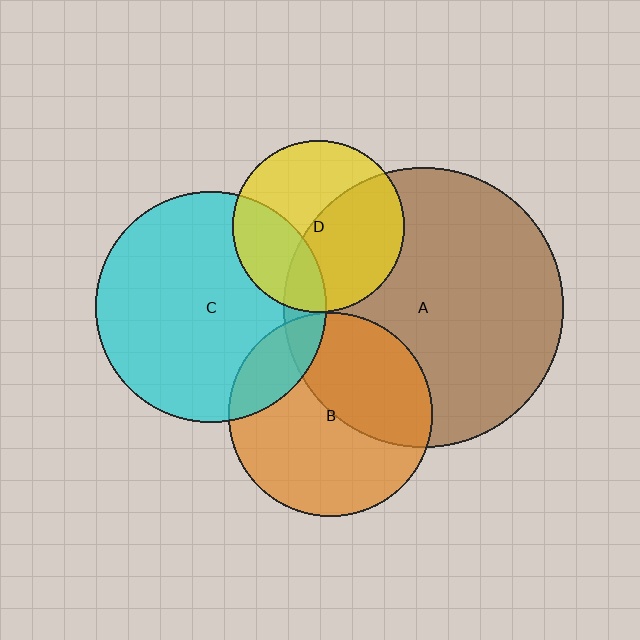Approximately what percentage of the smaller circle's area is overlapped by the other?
Approximately 10%.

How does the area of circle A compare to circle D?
Approximately 2.7 times.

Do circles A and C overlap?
Yes.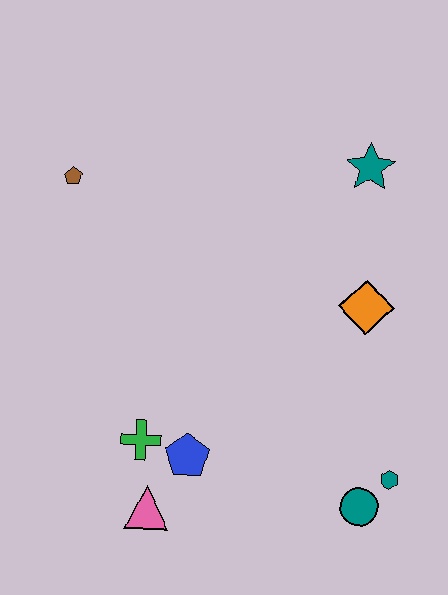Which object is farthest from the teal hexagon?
The brown pentagon is farthest from the teal hexagon.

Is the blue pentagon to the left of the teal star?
Yes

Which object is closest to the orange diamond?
The teal star is closest to the orange diamond.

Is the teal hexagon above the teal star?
No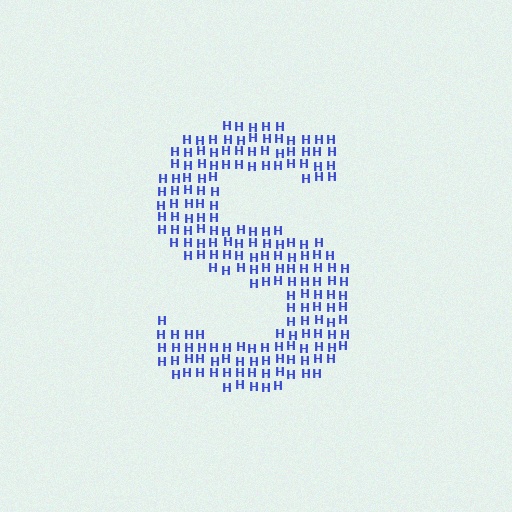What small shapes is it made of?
It is made of small letter H's.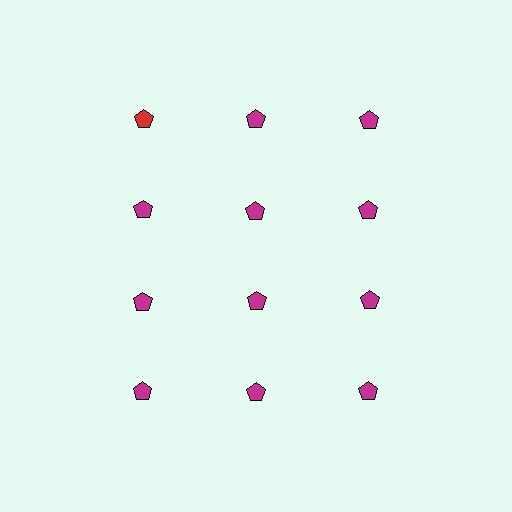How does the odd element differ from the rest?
It has a different color: red instead of magenta.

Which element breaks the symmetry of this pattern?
The red pentagon in the top row, leftmost column breaks the symmetry. All other shapes are magenta pentagons.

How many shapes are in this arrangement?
There are 12 shapes arranged in a grid pattern.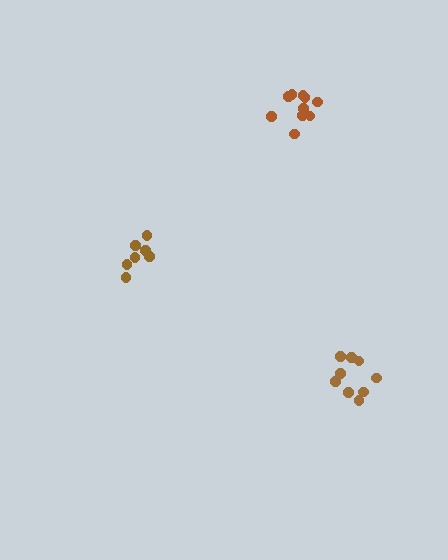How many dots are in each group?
Group 1: 10 dots, Group 2: 9 dots, Group 3: 7 dots (26 total).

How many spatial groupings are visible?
There are 3 spatial groupings.